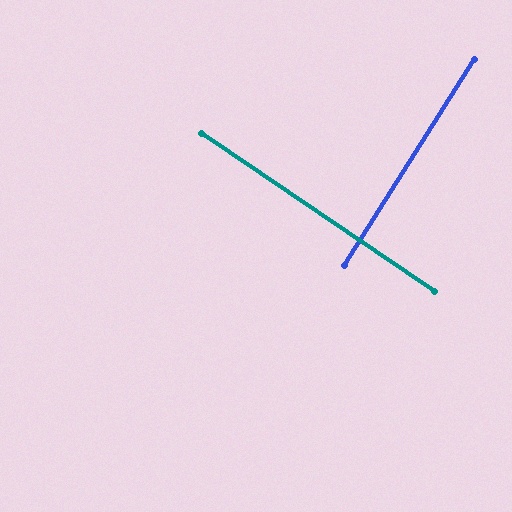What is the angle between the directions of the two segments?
Approximately 88 degrees.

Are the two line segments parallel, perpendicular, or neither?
Perpendicular — they meet at approximately 88°.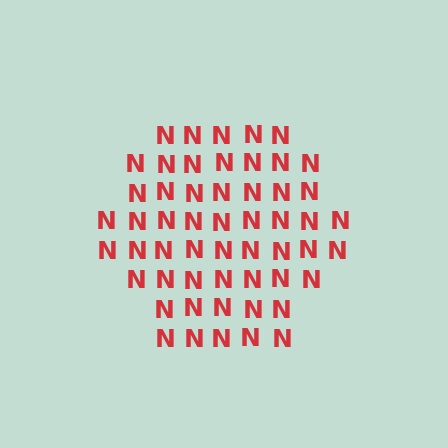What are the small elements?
The small elements are letter N's.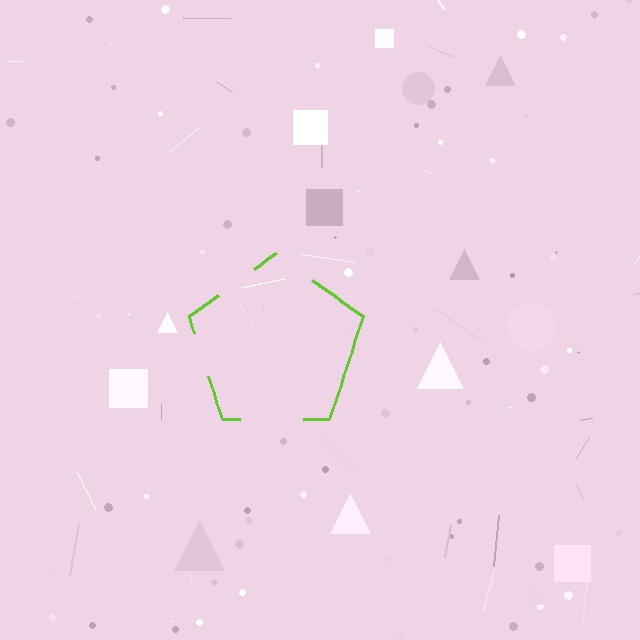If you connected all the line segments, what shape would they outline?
They would outline a pentagon.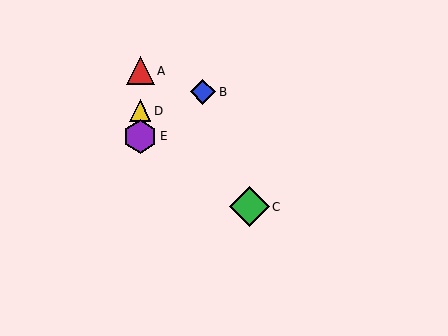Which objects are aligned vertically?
Objects A, D, E are aligned vertically.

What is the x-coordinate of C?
Object C is at x≈249.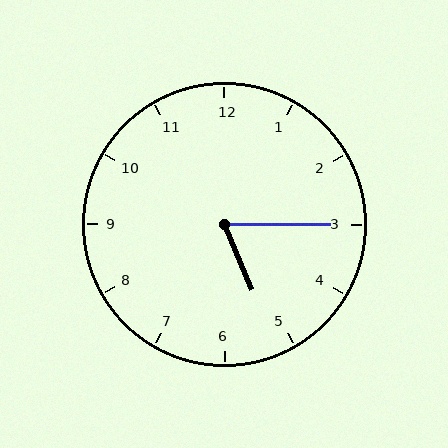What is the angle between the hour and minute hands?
Approximately 68 degrees.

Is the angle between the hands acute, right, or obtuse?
It is acute.